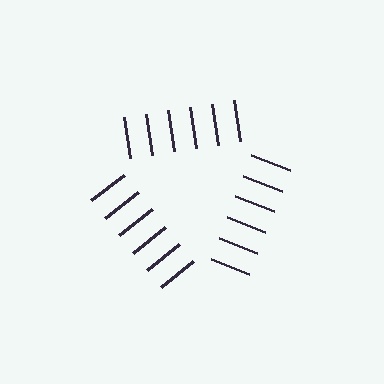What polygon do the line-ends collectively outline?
An illusory triangle — the line segments terminate on its edges but no continuous stroke is drawn.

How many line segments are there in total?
18 — 6 along each of the 3 edges.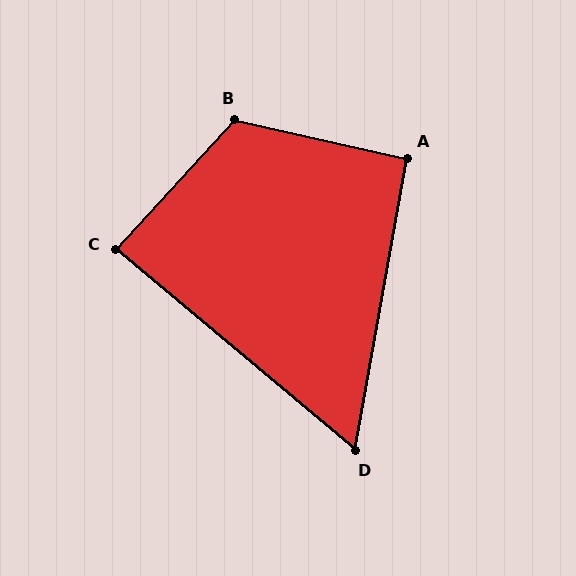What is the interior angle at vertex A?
Approximately 93 degrees (approximately right).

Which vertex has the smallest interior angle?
D, at approximately 60 degrees.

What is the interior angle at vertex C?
Approximately 87 degrees (approximately right).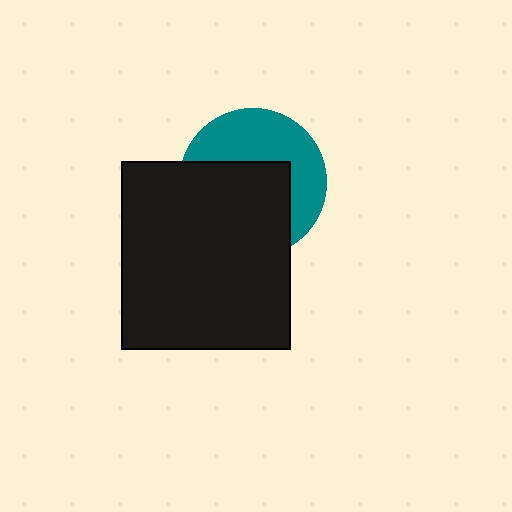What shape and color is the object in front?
The object in front is a black rectangle.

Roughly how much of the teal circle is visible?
About half of it is visible (roughly 46%).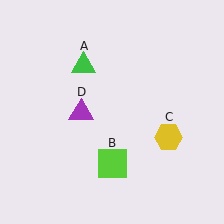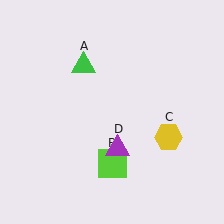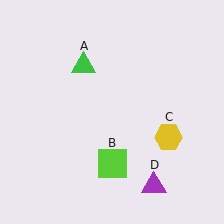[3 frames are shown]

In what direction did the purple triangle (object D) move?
The purple triangle (object D) moved down and to the right.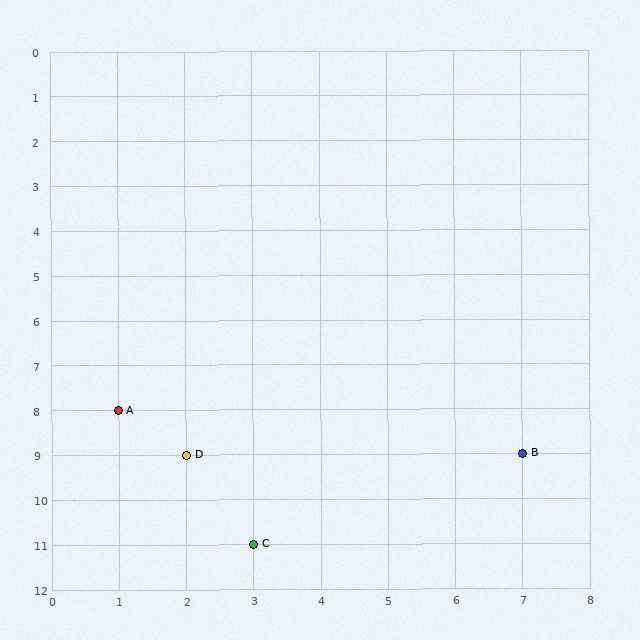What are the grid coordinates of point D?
Point D is at grid coordinates (2, 9).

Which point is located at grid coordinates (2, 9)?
Point D is at (2, 9).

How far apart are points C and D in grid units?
Points C and D are 1 column and 2 rows apart (about 2.2 grid units diagonally).